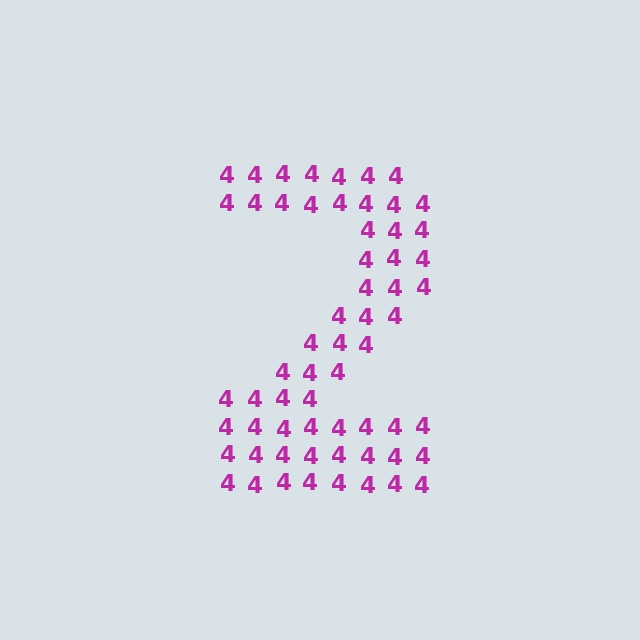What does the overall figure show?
The overall figure shows the digit 2.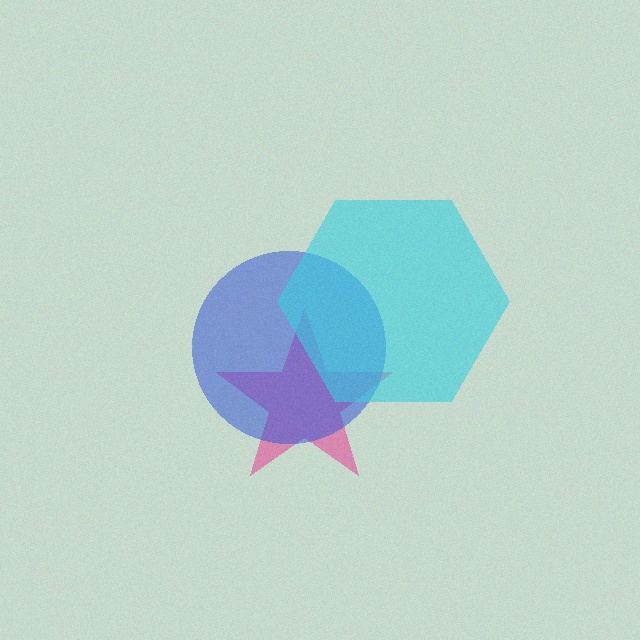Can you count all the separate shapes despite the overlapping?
Yes, there are 3 separate shapes.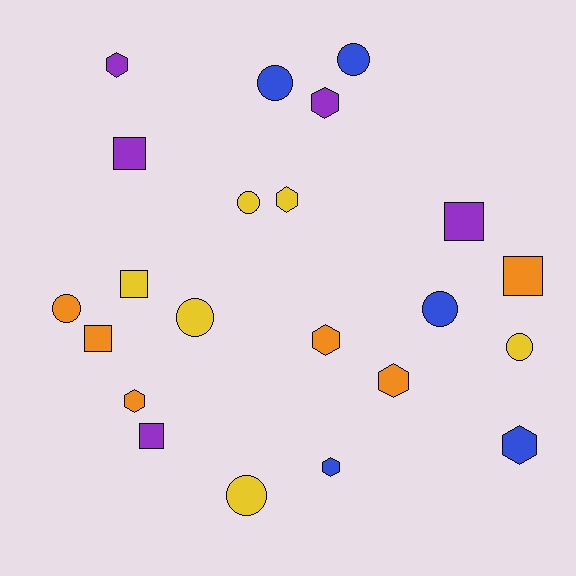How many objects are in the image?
There are 22 objects.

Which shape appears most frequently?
Circle, with 8 objects.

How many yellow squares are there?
There is 1 yellow square.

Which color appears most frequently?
Yellow, with 6 objects.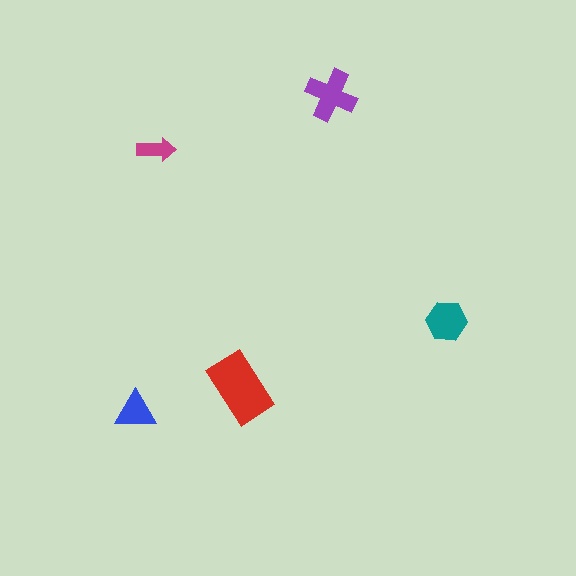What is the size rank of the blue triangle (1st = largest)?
4th.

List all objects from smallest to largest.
The magenta arrow, the blue triangle, the teal hexagon, the purple cross, the red rectangle.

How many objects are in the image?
There are 5 objects in the image.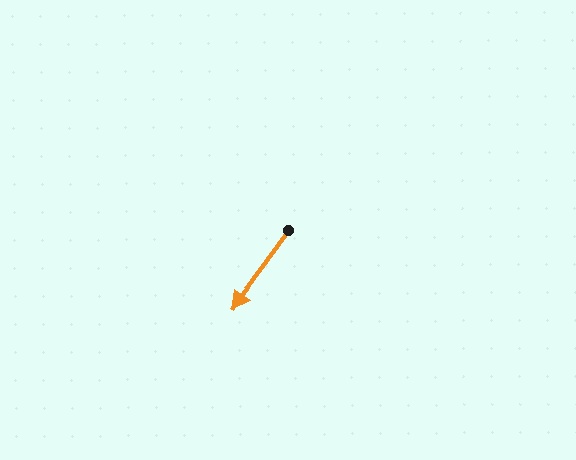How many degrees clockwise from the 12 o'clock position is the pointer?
Approximately 216 degrees.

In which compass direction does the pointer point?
Southwest.